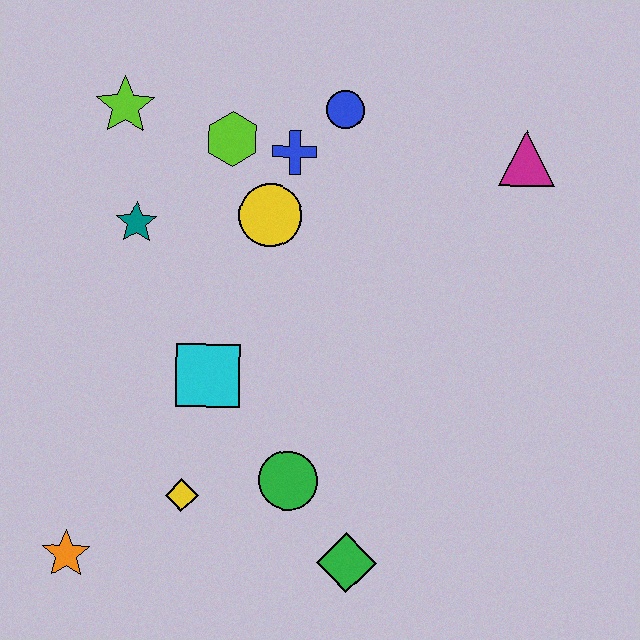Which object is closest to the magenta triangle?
The blue circle is closest to the magenta triangle.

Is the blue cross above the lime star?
No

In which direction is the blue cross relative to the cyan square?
The blue cross is above the cyan square.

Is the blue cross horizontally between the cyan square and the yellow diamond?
No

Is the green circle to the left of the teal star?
No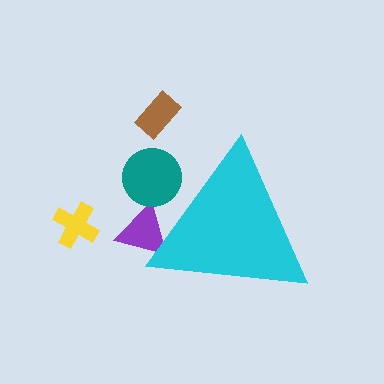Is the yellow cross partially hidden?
No, the yellow cross is fully visible.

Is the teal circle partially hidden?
Yes, the teal circle is partially hidden behind the cyan triangle.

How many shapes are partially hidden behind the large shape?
2 shapes are partially hidden.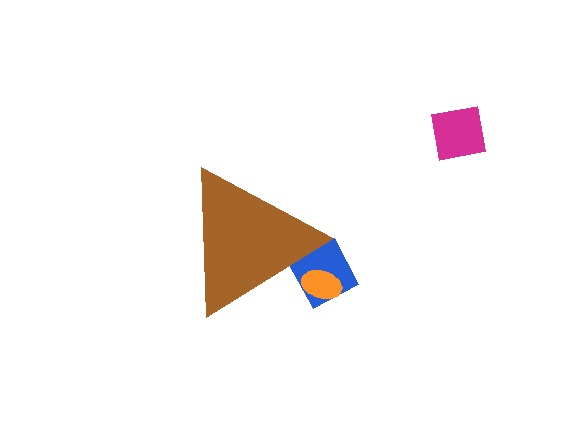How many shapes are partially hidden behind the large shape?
2 shapes are partially hidden.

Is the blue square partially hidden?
Yes, the blue square is partially hidden behind the brown triangle.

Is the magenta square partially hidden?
No, the magenta square is fully visible.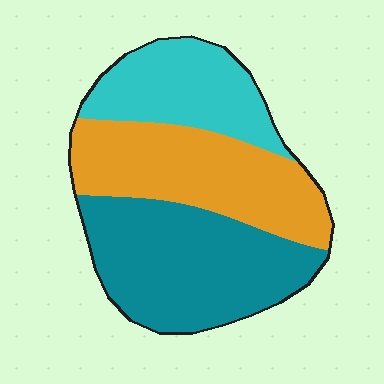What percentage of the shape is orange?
Orange covers 35% of the shape.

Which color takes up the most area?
Teal, at roughly 40%.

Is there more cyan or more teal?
Teal.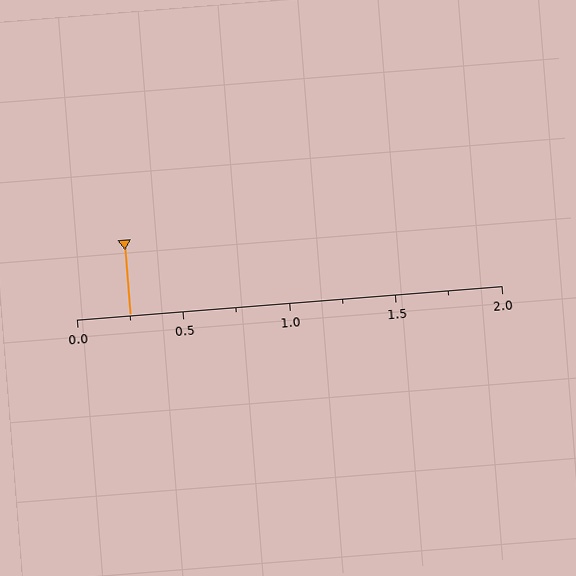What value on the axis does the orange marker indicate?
The marker indicates approximately 0.25.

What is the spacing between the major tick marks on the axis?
The major ticks are spaced 0.5 apart.